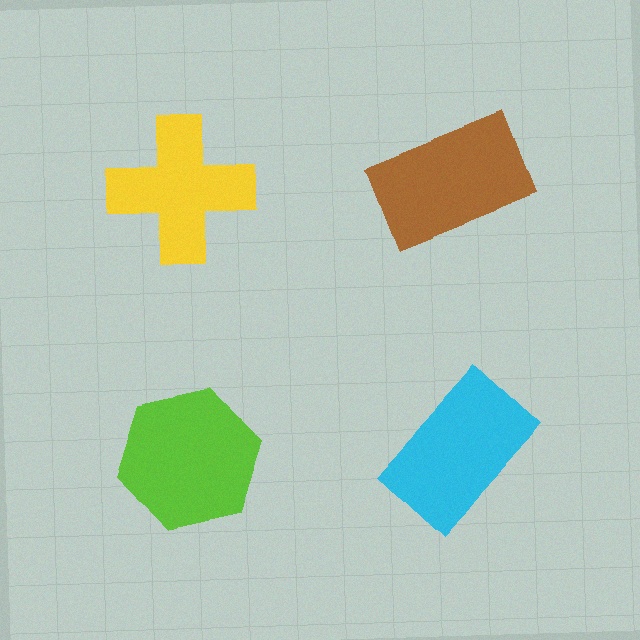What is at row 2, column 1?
A lime hexagon.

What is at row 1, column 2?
A brown rectangle.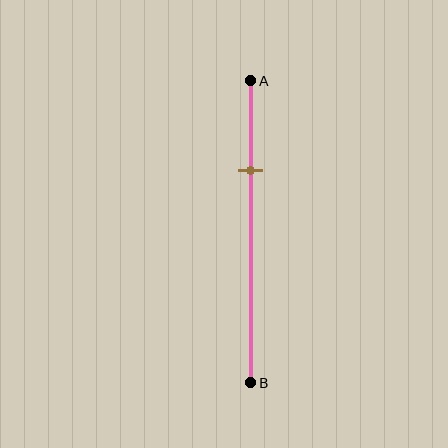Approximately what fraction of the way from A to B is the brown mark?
The brown mark is approximately 30% of the way from A to B.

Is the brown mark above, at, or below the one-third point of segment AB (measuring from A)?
The brown mark is above the one-third point of segment AB.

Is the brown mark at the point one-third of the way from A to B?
No, the mark is at about 30% from A, not at the 33% one-third point.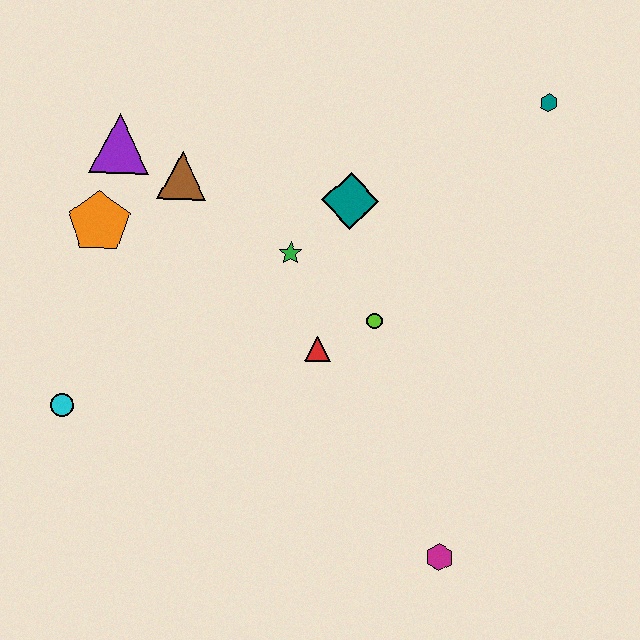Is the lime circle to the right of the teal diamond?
Yes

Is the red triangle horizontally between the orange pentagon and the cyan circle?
No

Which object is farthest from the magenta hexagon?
The purple triangle is farthest from the magenta hexagon.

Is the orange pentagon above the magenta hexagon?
Yes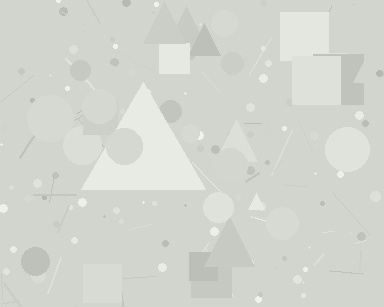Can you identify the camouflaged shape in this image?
The camouflaged shape is a triangle.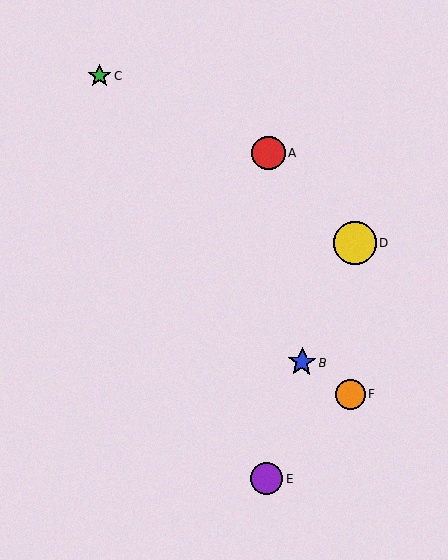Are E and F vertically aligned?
No, E is at x≈266 and F is at x≈351.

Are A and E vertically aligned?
Yes, both are at x≈268.